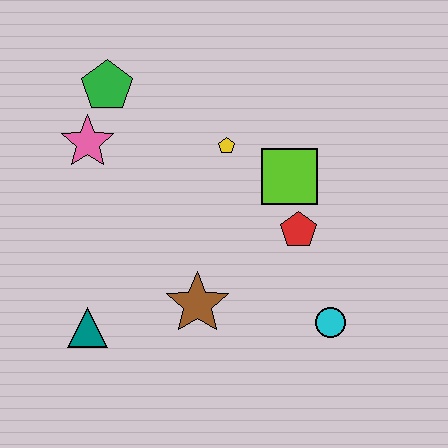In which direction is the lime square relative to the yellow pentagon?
The lime square is to the right of the yellow pentagon.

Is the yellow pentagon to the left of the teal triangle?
No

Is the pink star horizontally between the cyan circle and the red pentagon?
No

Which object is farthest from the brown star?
The green pentagon is farthest from the brown star.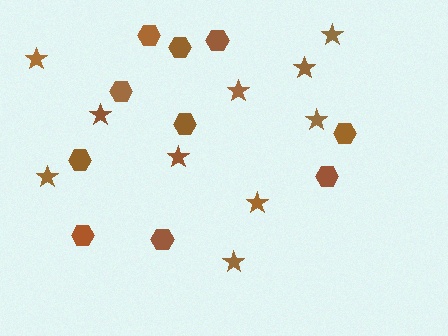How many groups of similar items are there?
There are 2 groups: one group of stars (10) and one group of hexagons (10).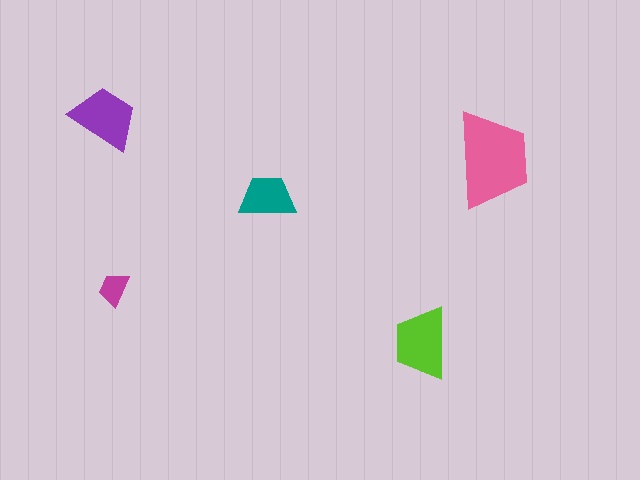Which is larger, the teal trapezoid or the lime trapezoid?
The lime one.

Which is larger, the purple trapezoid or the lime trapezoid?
The lime one.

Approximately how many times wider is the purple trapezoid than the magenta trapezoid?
About 2 times wider.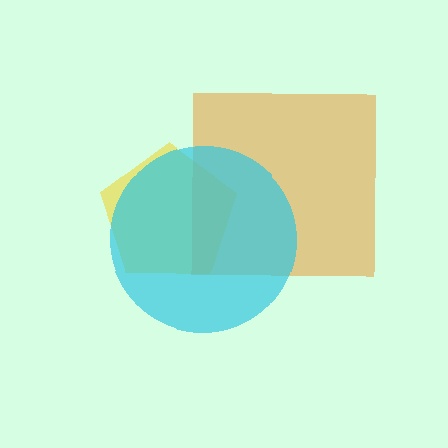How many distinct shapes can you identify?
There are 3 distinct shapes: a yellow pentagon, an orange square, a cyan circle.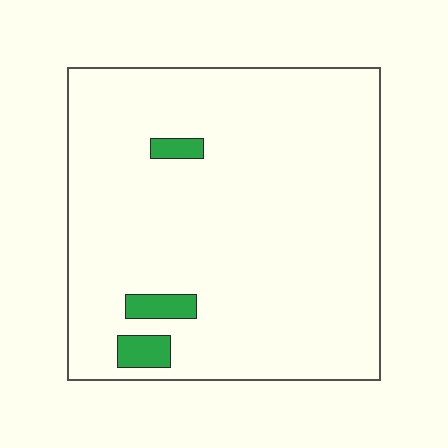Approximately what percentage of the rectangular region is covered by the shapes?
Approximately 5%.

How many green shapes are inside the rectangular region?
3.